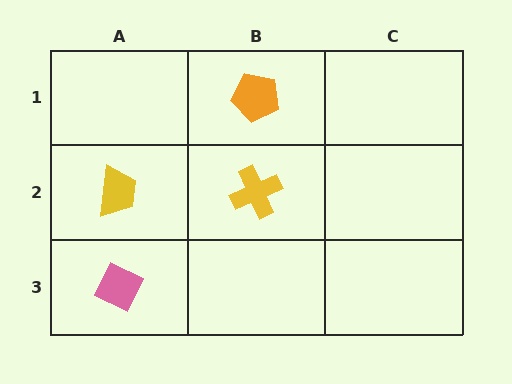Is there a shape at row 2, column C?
No, that cell is empty.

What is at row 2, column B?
A yellow cross.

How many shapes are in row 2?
2 shapes.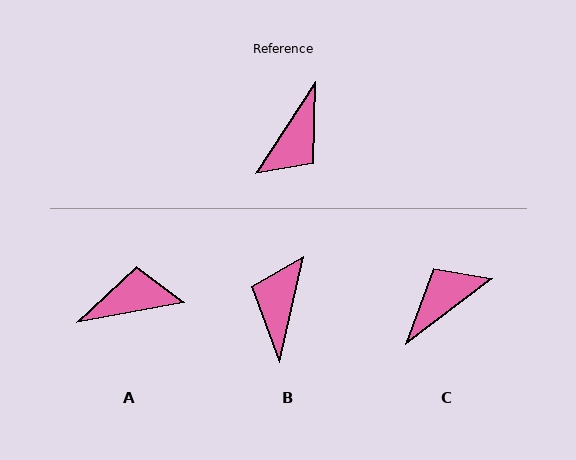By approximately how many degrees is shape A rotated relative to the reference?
Approximately 134 degrees counter-clockwise.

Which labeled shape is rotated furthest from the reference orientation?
C, about 161 degrees away.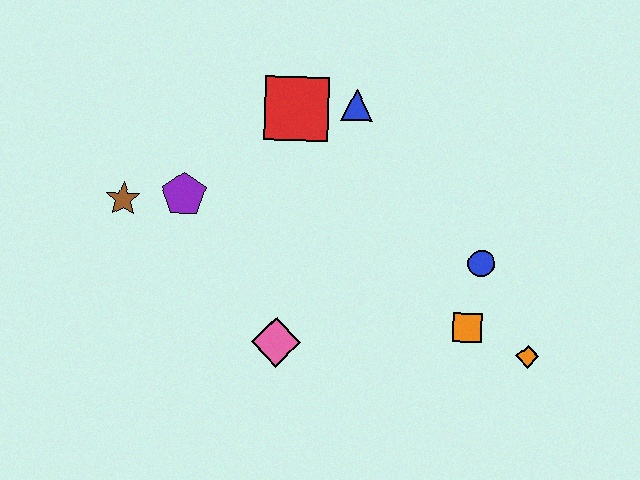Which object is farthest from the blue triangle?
The orange diamond is farthest from the blue triangle.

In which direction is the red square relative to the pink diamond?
The red square is above the pink diamond.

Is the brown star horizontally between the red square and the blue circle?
No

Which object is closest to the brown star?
The purple pentagon is closest to the brown star.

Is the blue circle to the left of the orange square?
No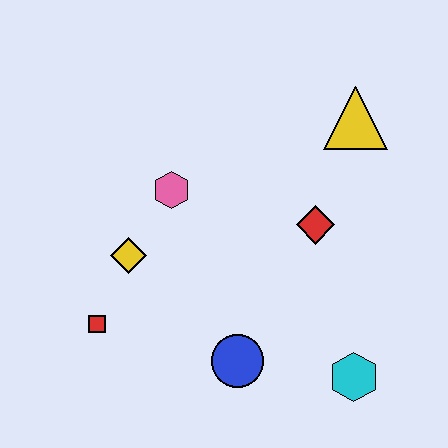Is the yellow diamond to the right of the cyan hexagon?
No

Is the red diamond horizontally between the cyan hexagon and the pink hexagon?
Yes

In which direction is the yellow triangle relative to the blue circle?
The yellow triangle is above the blue circle.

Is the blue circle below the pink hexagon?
Yes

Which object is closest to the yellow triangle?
The red diamond is closest to the yellow triangle.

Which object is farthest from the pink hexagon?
The cyan hexagon is farthest from the pink hexagon.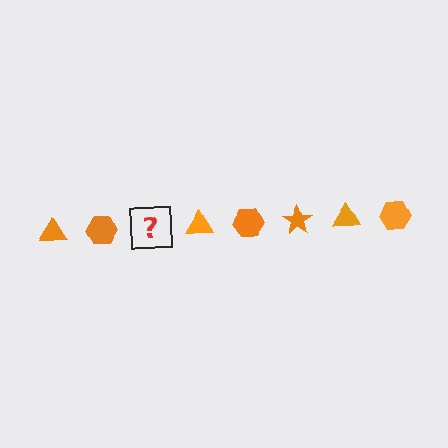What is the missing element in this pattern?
The missing element is an orange star.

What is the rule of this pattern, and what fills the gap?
The rule is that the pattern cycles through triangle, hexagon, star shapes in orange. The gap should be filled with an orange star.